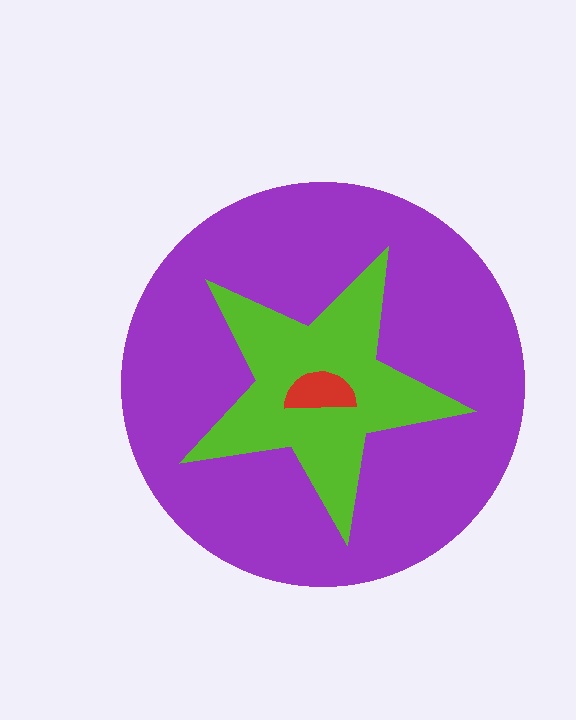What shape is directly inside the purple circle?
The lime star.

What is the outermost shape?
The purple circle.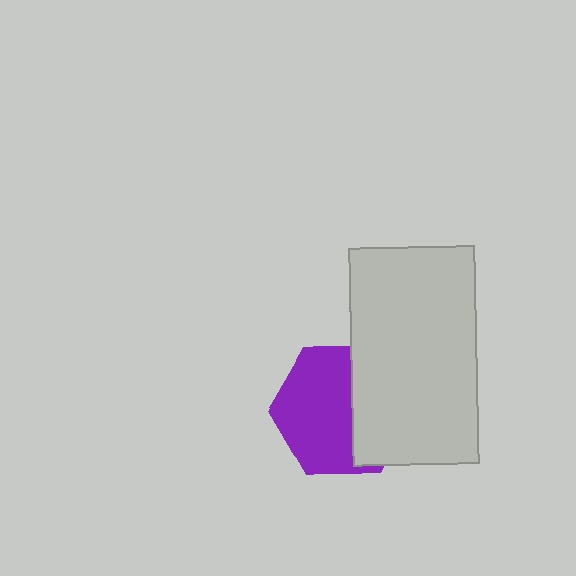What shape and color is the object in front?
The object in front is a light gray rectangle.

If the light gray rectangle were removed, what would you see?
You would see the complete purple hexagon.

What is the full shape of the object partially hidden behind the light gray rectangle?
The partially hidden object is a purple hexagon.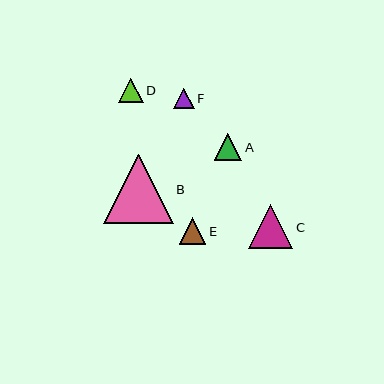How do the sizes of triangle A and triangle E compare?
Triangle A and triangle E are approximately the same size.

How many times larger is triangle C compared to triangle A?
Triangle C is approximately 1.6 times the size of triangle A.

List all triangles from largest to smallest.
From largest to smallest: B, C, A, E, D, F.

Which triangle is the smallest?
Triangle F is the smallest with a size of approximately 20 pixels.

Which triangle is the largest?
Triangle B is the largest with a size of approximately 69 pixels.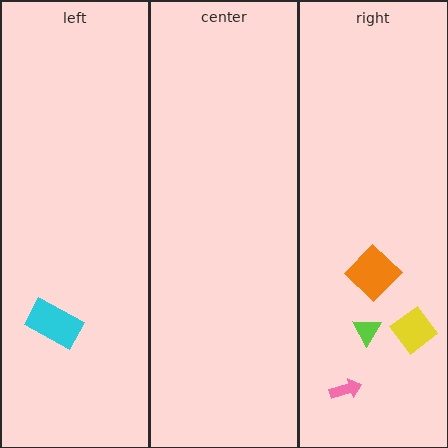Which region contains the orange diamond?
The right region.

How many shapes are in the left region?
1.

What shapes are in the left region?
The cyan rectangle.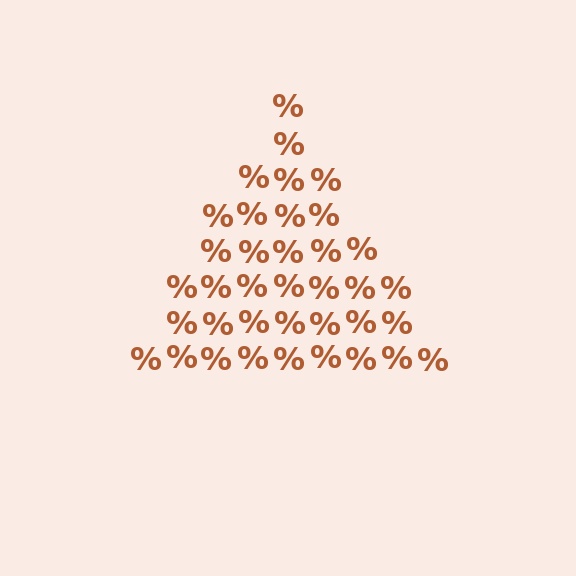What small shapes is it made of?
It is made of small percent signs.